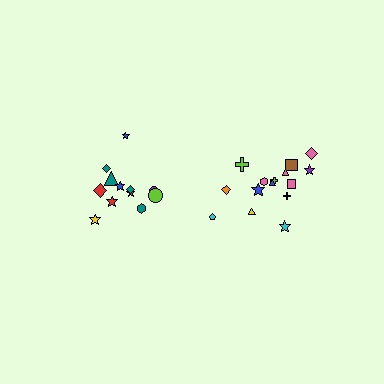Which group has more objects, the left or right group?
The right group.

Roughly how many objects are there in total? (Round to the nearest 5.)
Roughly 25 objects in total.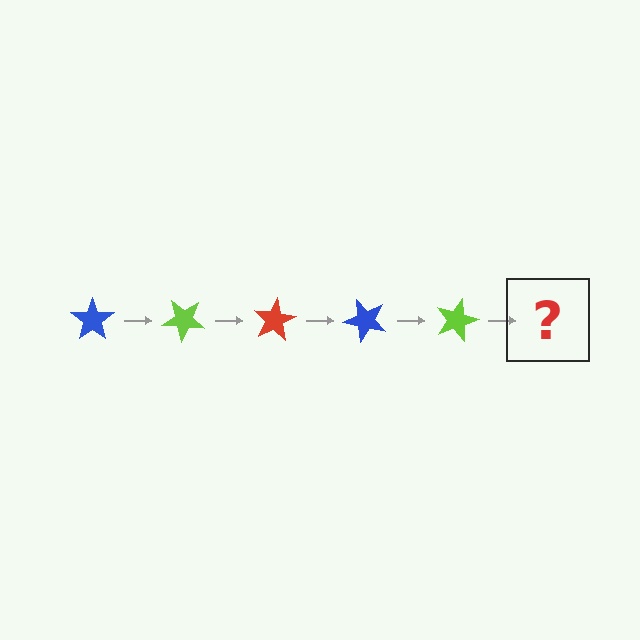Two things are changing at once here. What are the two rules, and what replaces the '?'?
The two rules are that it rotates 40 degrees each step and the color cycles through blue, lime, and red. The '?' should be a red star, rotated 200 degrees from the start.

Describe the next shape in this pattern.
It should be a red star, rotated 200 degrees from the start.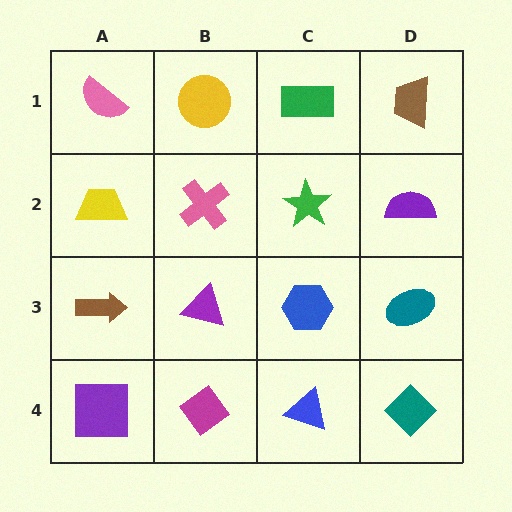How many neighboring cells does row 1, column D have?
2.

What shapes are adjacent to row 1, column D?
A purple semicircle (row 2, column D), a green rectangle (row 1, column C).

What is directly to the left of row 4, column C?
A magenta diamond.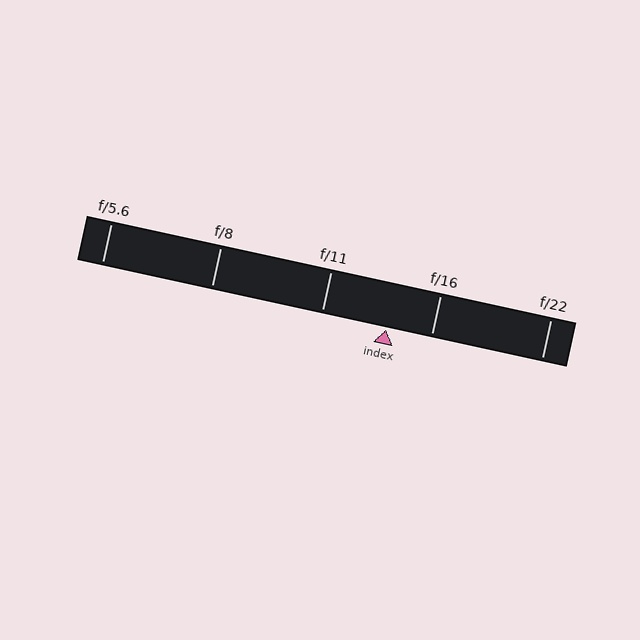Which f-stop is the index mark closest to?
The index mark is closest to f/16.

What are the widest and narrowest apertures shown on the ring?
The widest aperture shown is f/5.6 and the narrowest is f/22.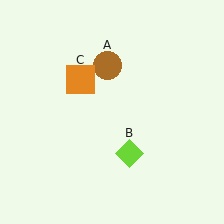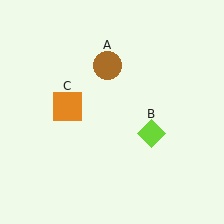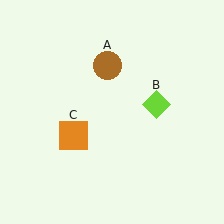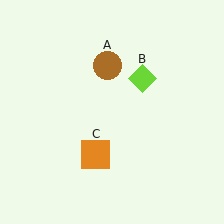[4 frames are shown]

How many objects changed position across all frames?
2 objects changed position: lime diamond (object B), orange square (object C).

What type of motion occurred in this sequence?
The lime diamond (object B), orange square (object C) rotated counterclockwise around the center of the scene.